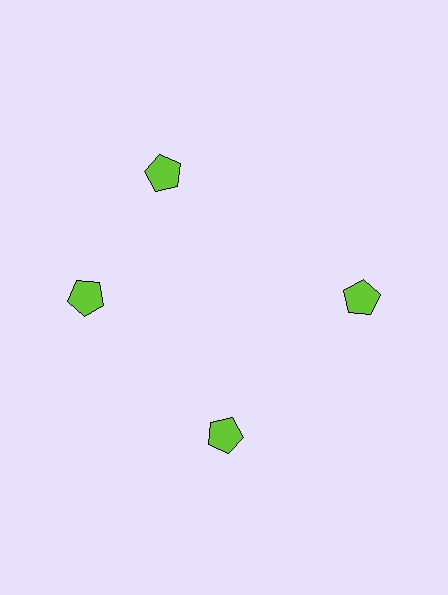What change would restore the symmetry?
The symmetry would be restored by rotating it back into even spacing with its neighbors so that all 4 pentagons sit at equal angles and equal distance from the center.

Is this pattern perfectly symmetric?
No. The 4 lime pentagons are arranged in a ring, but one element near the 12 o'clock position is rotated out of alignment along the ring, breaking the 4-fold rotational symmetry.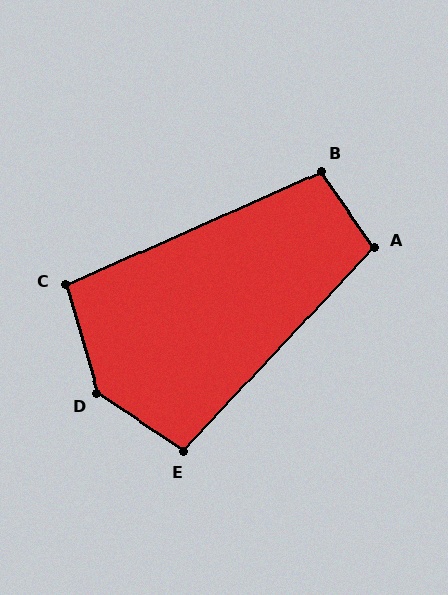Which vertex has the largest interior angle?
D, at approximately 140 degrees.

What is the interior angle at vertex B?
Approximately 102 degrees (obtuse).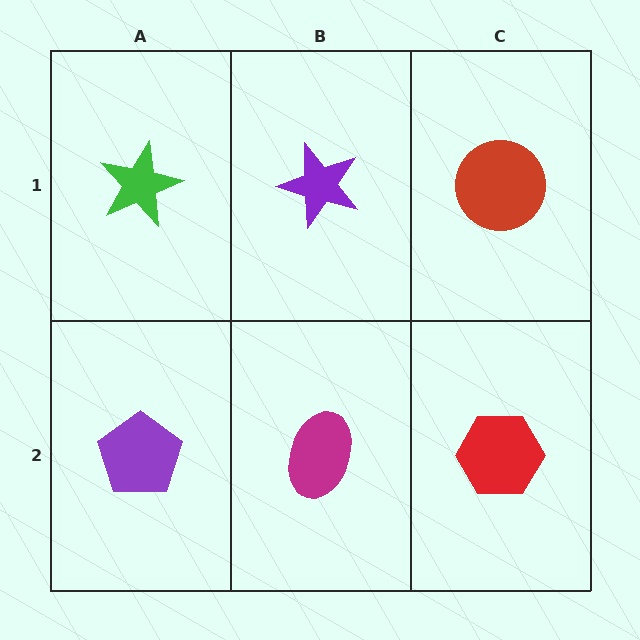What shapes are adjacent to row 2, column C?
A red circle (row 1, column C), a magenta ellipse (row 2, column B).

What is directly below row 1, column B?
A magenta ellipse.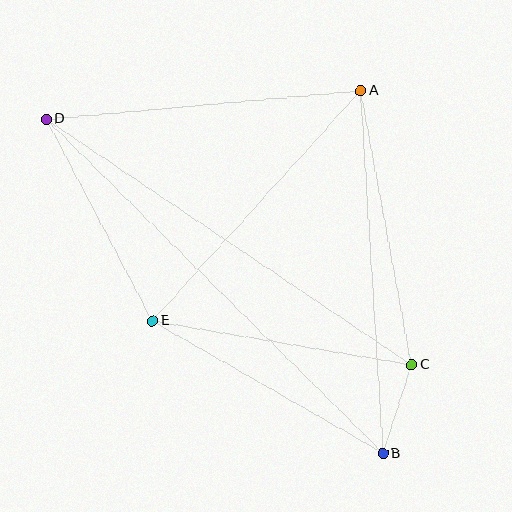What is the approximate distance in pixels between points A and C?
The distance between A and C is approximately 279 pixels.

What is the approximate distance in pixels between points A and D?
The distance between A and D is approximately 316 pixels.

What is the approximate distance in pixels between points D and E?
The distance between D and E is approximately 228 pixels.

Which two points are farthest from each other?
Points B and D are farthest from each other.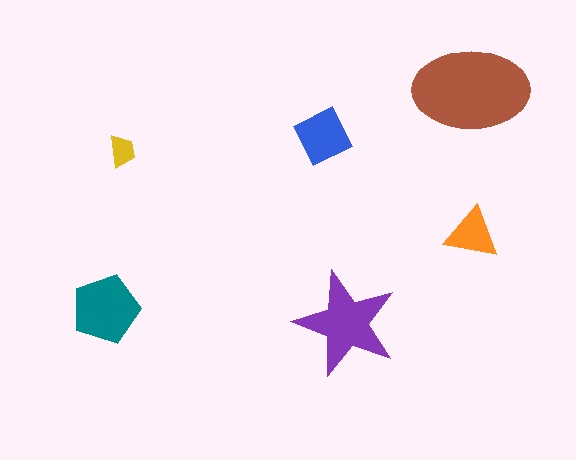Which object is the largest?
The brown ellipse.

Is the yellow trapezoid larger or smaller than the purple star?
Smaller.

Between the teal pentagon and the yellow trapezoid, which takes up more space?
The teal pentagon.